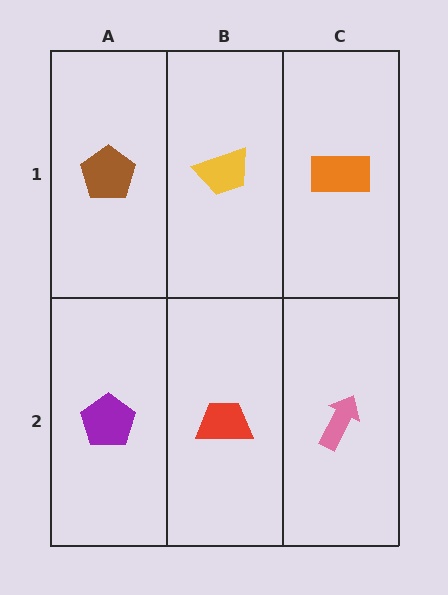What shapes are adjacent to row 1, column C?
A pink arrow (row 2, column C), a yellow trapezoid (row 1, column B).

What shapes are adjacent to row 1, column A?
A purple pentagon (row 2, column A), a yellow trapezoid (row 1, column B).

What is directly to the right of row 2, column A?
A red trapezoid.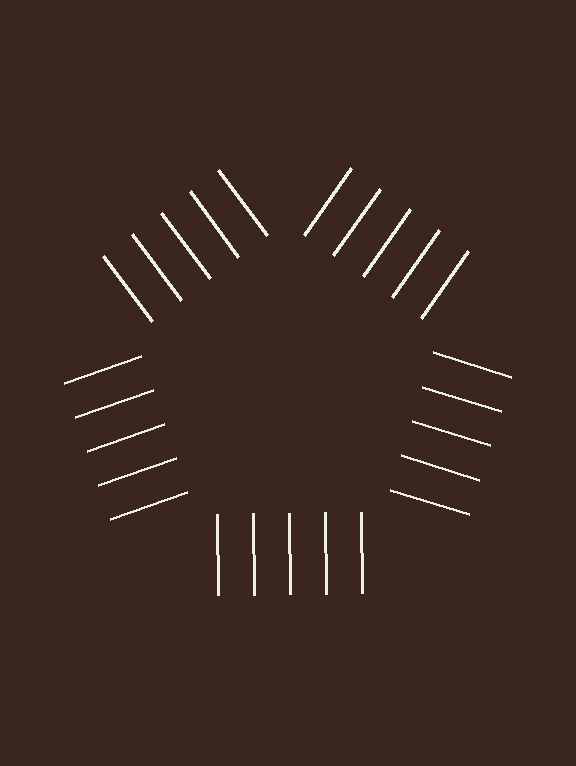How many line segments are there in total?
25 — 5 along each of the 5 edges.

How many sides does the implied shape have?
5 sides — the line-ends trace a pentagon.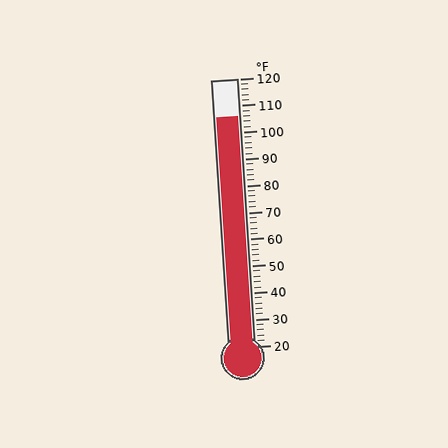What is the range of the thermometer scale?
The thermometer scale ranges from 20°F to 120°F.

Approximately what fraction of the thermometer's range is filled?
The thermometer is filled to approximately 85% of its range.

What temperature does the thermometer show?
The thermometer shows approximately 106°F.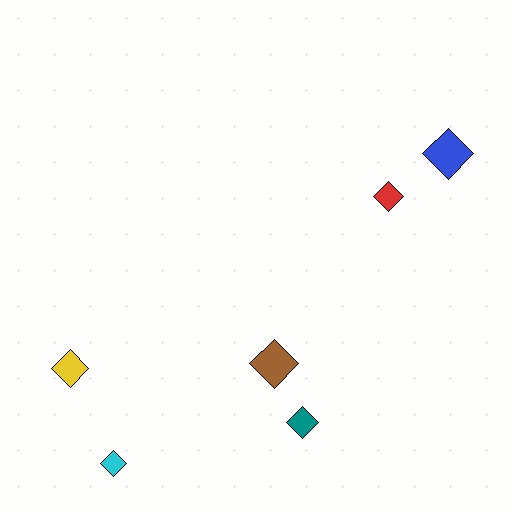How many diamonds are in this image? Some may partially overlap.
There are 6 diamonds.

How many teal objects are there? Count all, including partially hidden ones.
There is 1 teal object.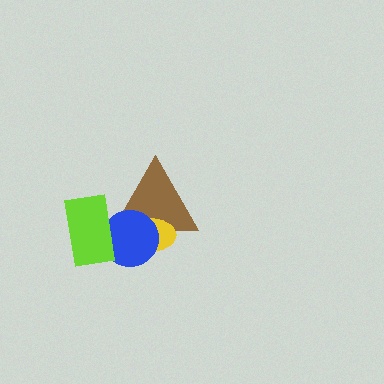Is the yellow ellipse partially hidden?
Yes, it is partially covered by another shape.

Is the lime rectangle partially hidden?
No, no other shape covers it.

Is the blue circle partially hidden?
Yes, it is partially covered by another shape.